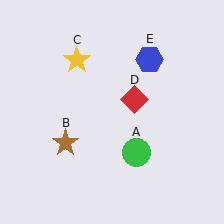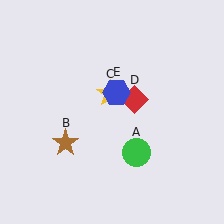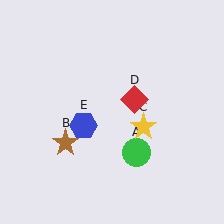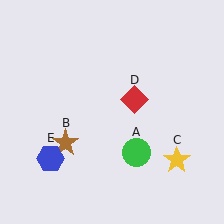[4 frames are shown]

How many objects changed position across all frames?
2 objects changed position: yellow star (object C), blue hexagon (object E).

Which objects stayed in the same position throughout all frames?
Green circle (object A) and brown star (object B) and red diamond (object D) remained stationary.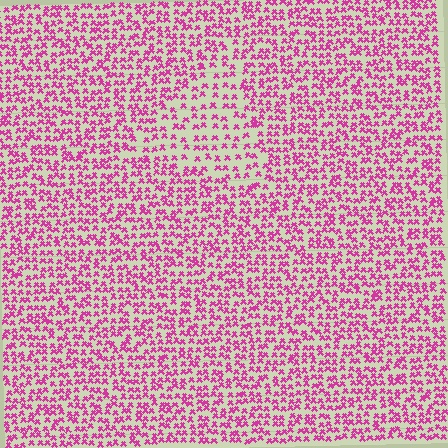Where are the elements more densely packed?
The elements are more densely packed outside the triangle boundary.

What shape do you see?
I see a triangle.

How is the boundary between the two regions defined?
The boundary is defined by a change in element density (approximately 1.7x ratio). All elements are the same color, size, and shape.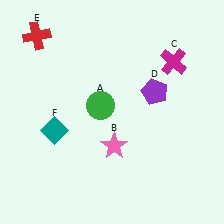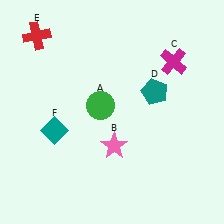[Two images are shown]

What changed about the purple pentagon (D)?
In Image 1, D is purple. In Image 2, it changed to teal.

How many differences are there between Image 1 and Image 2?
There is 1 difference between the two images.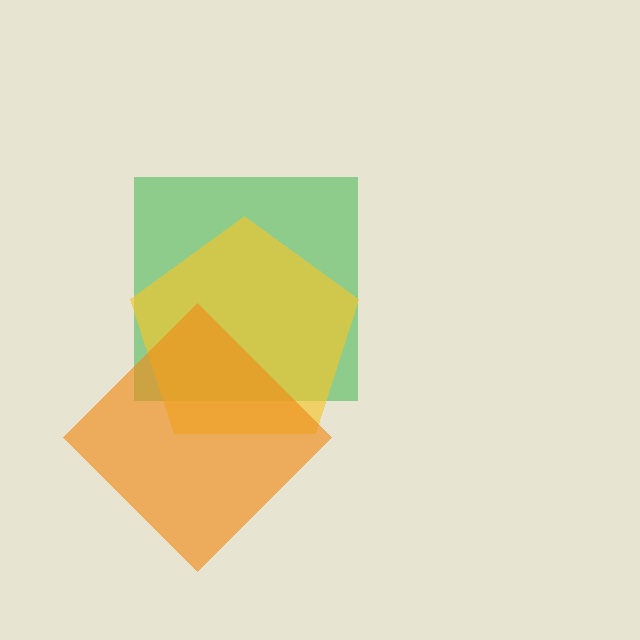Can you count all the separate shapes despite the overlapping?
Yes, there are 3 separate shapes.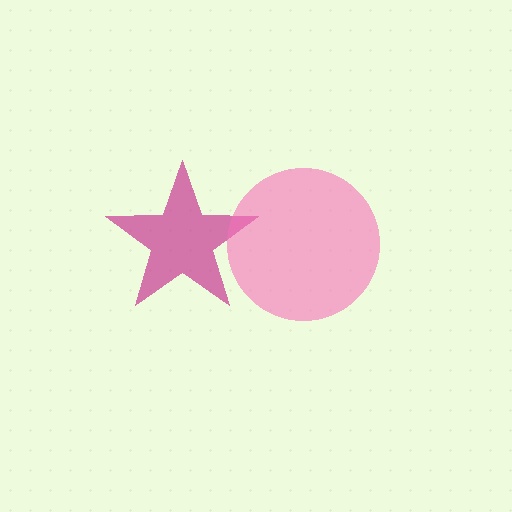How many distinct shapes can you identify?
There are 2 distinct shapes: a magenta star, a pink circle.